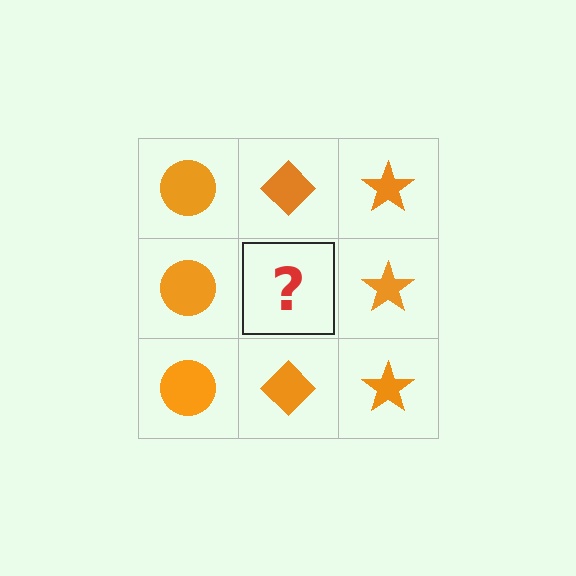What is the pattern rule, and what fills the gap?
The rule is that each column has a consistent shape. The gap should be filled with an orange diamond.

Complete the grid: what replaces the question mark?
The question mark should be replaced with an orange diamond.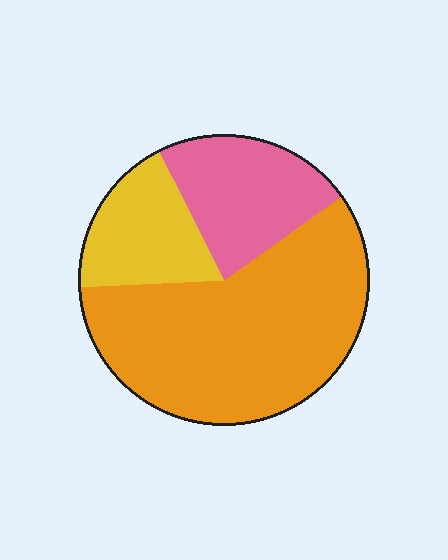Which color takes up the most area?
Orange, at roughly 60%.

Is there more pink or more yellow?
Pink.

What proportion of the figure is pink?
Pink covers 23% of the figure.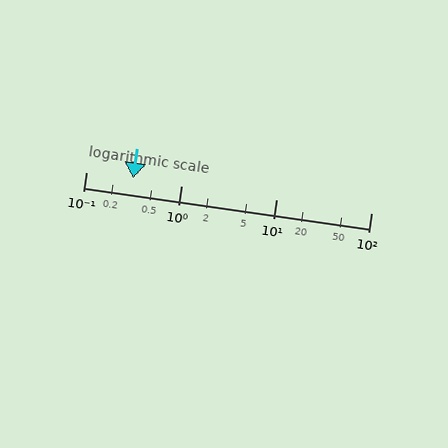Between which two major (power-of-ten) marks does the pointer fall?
The pointer is between 0.1 and 1.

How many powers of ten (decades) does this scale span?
The scale spans 3 decades, from 0.1 to 100.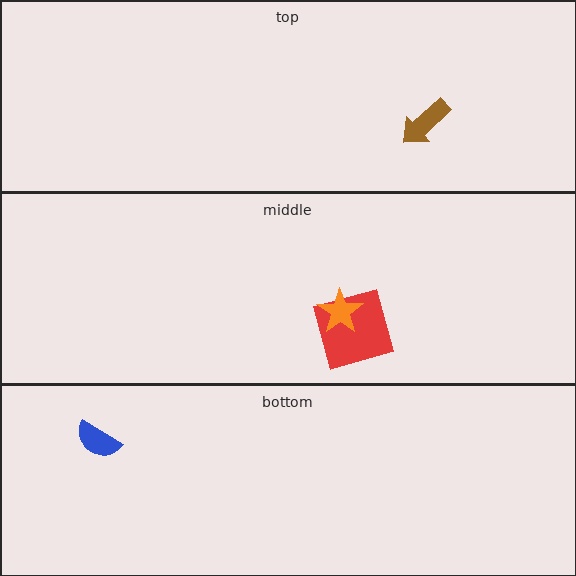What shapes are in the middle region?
The red square, the orange star.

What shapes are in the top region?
The brown arrow.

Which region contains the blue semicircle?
The bottom region.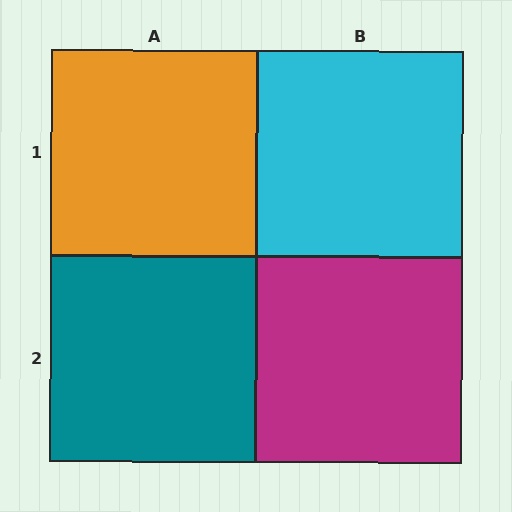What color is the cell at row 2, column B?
Magenta.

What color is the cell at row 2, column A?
Teal.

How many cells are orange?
1 cell is orange.